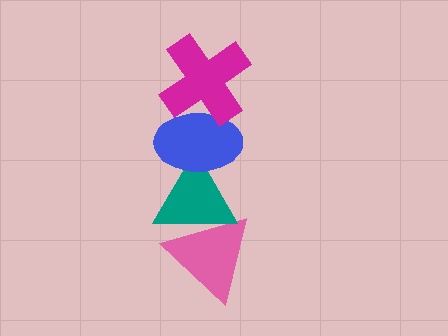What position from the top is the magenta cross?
The magenta cross is 1st from the top.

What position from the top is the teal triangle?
The teal triangle is 3rd from the top.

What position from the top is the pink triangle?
The pink triangle is 4th from the top.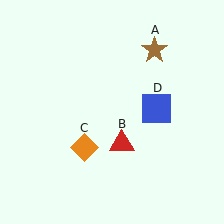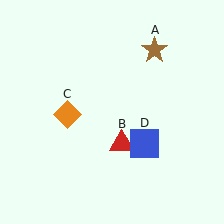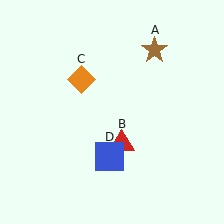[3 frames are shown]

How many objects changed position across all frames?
2 objects changed position: orange diamond (object C), blue square (object D).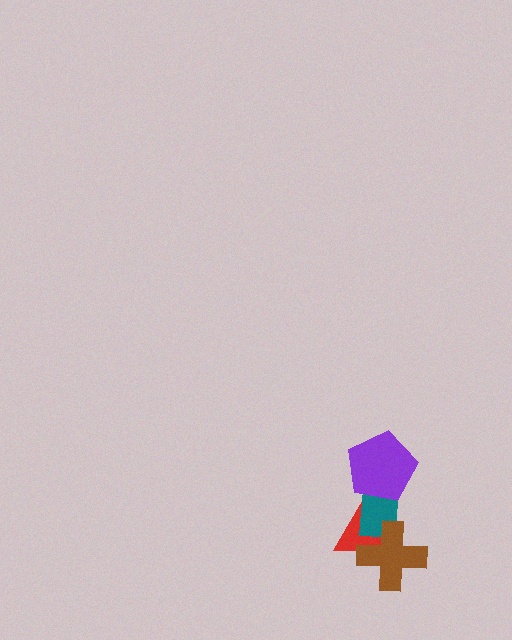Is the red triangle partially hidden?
Yes, it is partially covered by another shape.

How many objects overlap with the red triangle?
3 objects overlap with the red triangle.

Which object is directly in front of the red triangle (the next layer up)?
The teal rectangle is directly in front of the red triangle.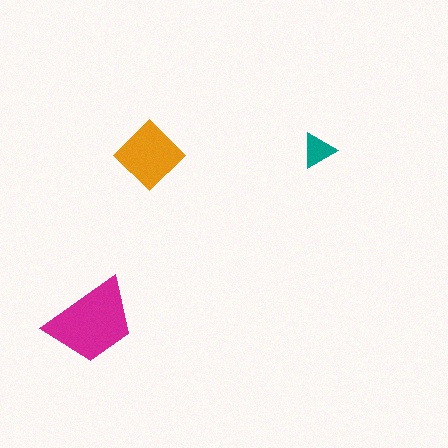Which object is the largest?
The magenta trapezoid.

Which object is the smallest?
The teal triangle.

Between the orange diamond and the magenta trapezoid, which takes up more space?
The magenta trapezoid.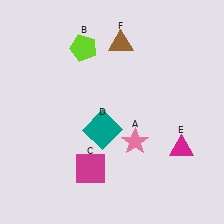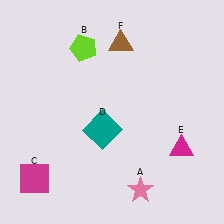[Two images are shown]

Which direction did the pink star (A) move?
The pink star (A) moved down.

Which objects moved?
The objects that moved are: the pink star (A), the magenta square (C).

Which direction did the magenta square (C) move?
The magenta square (C) moved left.